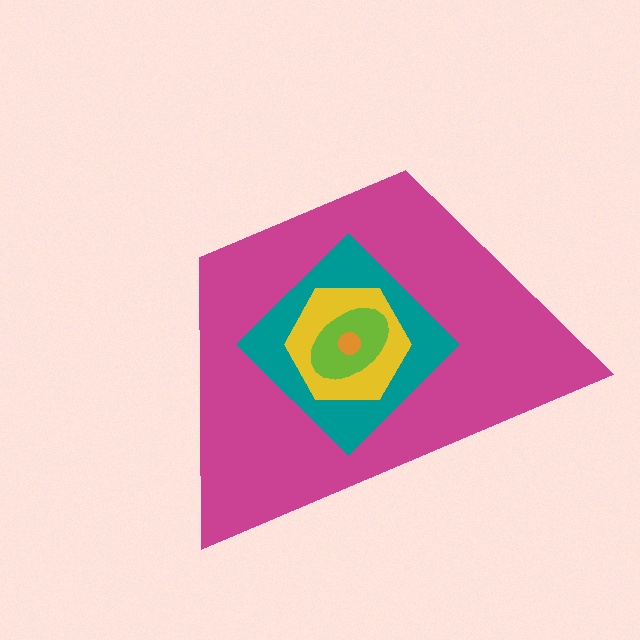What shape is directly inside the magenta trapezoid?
The teal diamond.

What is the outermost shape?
The magenta trapezoid.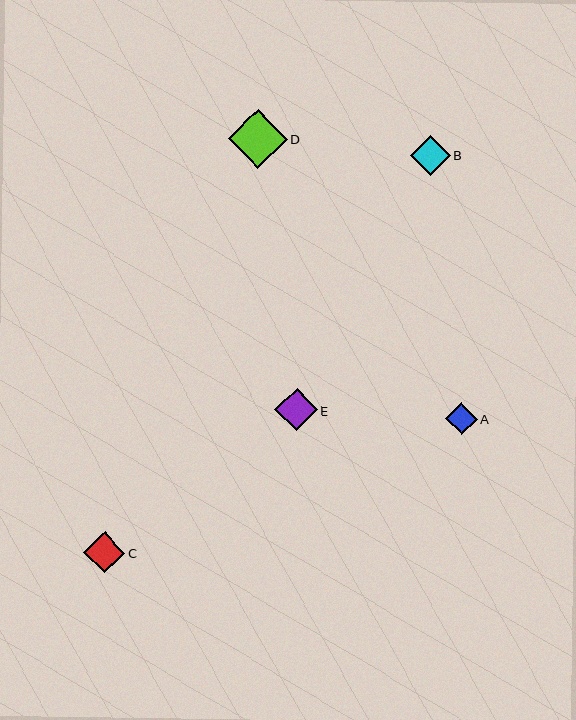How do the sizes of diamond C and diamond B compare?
Diamond C and diamond B are approximately the same size.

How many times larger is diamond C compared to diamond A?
Diamond C is approximately 1.3 times the size of diamond A.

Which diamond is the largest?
Diamond D is the largest with a size of approximately 59 pixels.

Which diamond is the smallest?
Diamond A is the smallest with a size of approximately 32 pixels.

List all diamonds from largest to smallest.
From largest to smallest: D, E, C, B, A.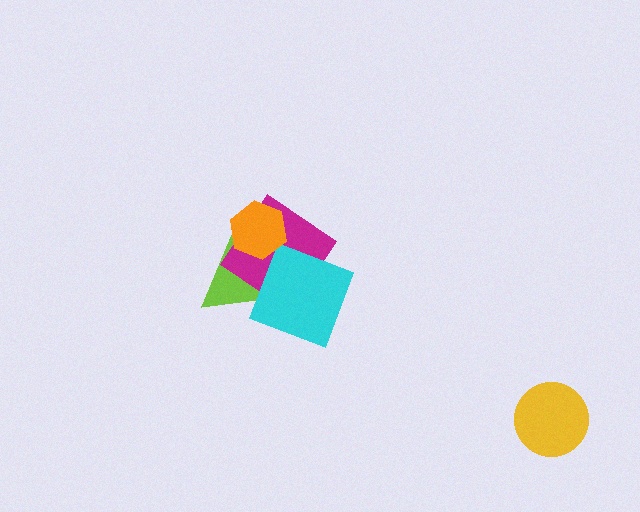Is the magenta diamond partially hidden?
Yes, it is partially covered by another shape.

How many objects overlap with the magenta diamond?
3 objects overlap with the magenta diamond.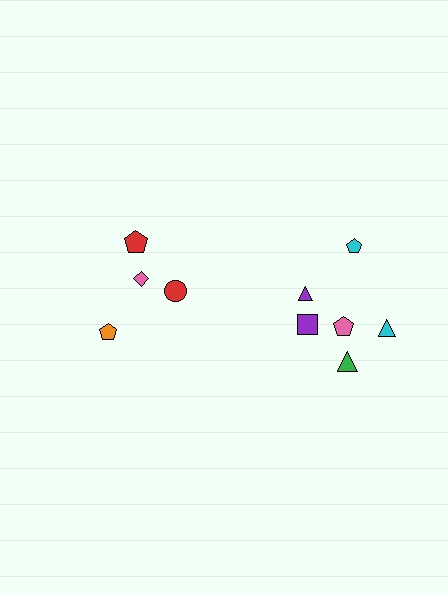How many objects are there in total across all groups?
There are 10 objects.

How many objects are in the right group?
There are 6 objects.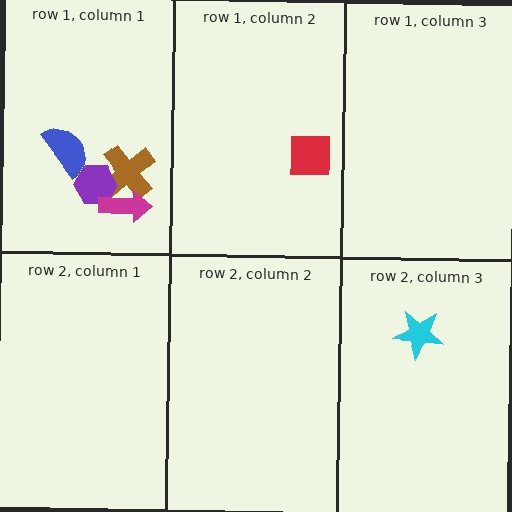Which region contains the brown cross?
The row 1, column 1 region.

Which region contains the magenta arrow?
The row 1, column 1 region.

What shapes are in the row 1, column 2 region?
The red square.